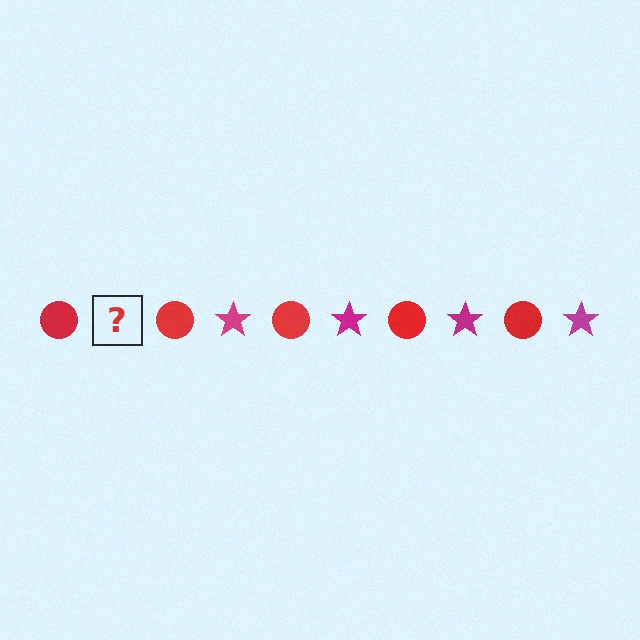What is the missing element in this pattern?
The missing element is a magenta star.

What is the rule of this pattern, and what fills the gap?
The rule is that the pattern alternates between red circle and magenta star. The gap should be filled with a magenta star.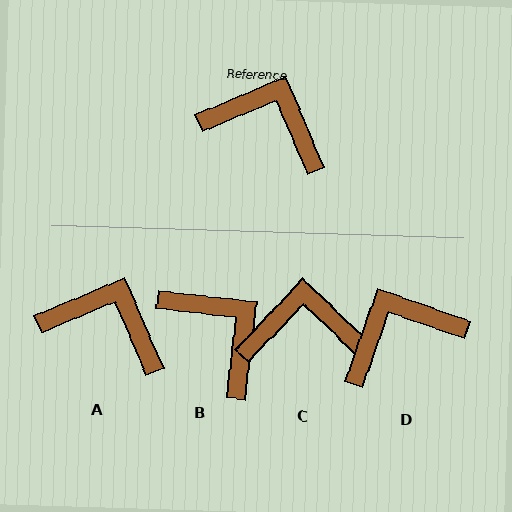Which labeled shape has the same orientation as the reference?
A.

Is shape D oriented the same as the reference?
No, it is off by about 48 degrees.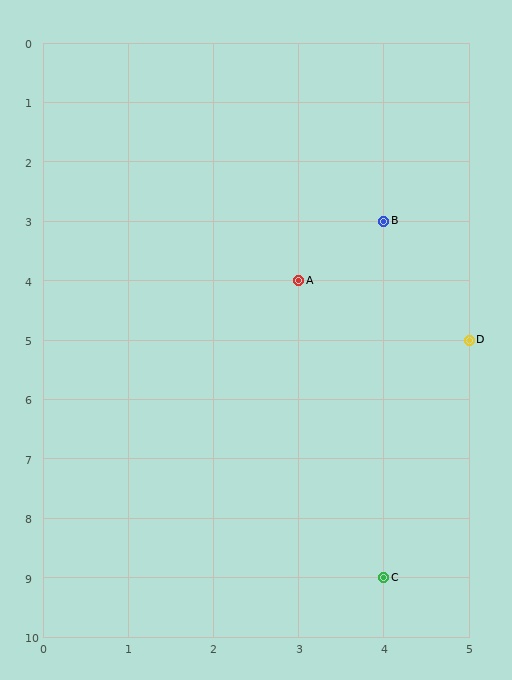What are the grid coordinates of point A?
Point A is at grid coordinates (3, 4).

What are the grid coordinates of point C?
Point C is at grid coordinates (4, 9).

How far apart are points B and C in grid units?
Points B and C are 6 rows apart.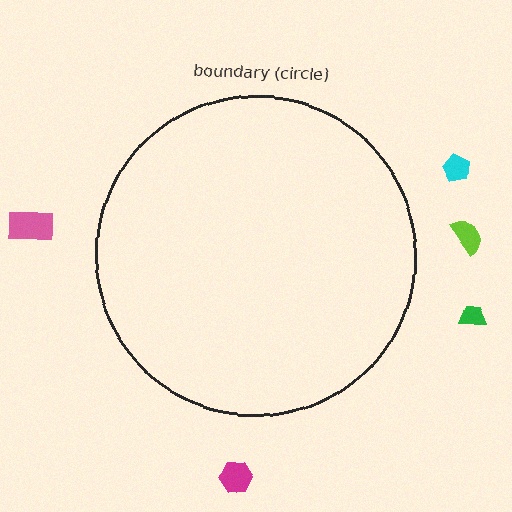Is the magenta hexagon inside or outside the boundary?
Outside.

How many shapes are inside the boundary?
0 inside, 5 outside.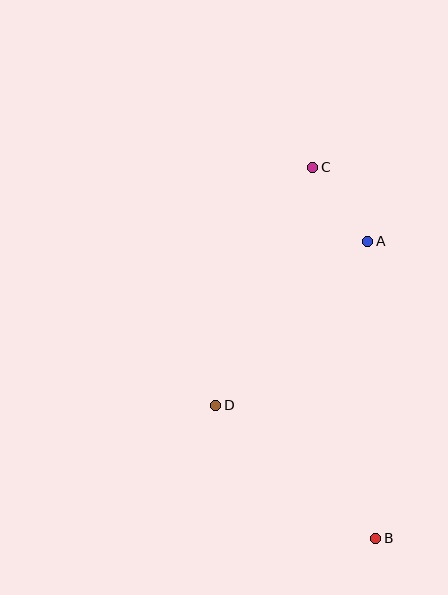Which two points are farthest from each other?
Points B and C are farthest from each other.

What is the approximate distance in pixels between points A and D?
The distance between A and D is approximately 224 pixels.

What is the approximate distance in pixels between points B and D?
The distance between B and D is approximately 208 pixels.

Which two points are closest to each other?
Points A and C are closest to each other.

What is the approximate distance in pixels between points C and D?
The distance between C and D is approximately 257 pixels.